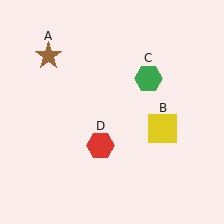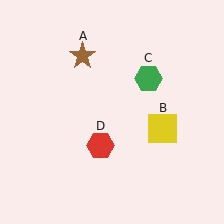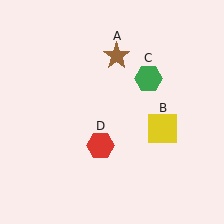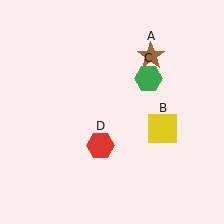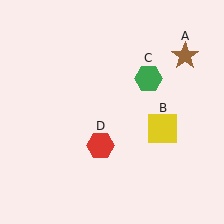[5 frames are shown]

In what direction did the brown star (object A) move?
The brown star (object A) moved right.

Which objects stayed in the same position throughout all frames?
Yellow square (object B) and green hexagon (object C) and red hexagon (object D) remained stationary.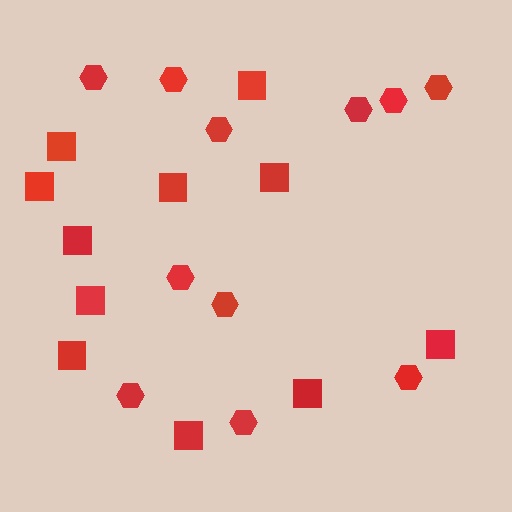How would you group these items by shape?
There are 2 groups: one group of squares (11) and one group of hexagons (11).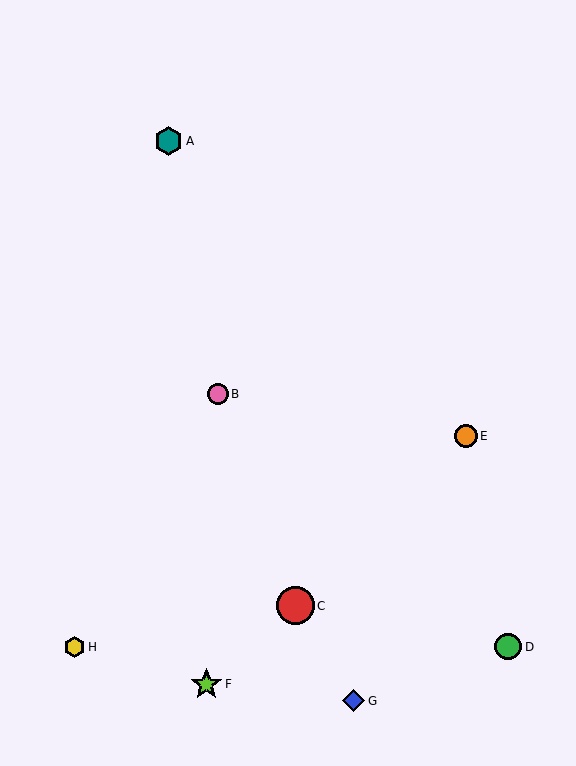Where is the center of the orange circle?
The center of the orange circle is at (466, 436).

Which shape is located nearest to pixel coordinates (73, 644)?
The yellow hexagon (labeled H) at (75, 647) is nearest to that location.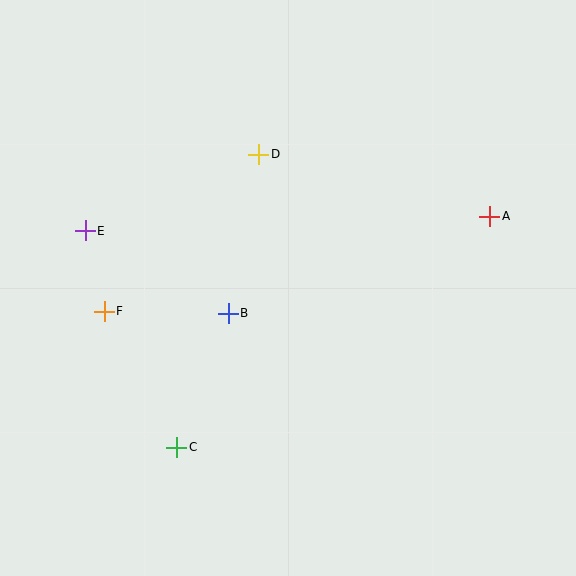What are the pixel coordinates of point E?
Point E is at (85, 231).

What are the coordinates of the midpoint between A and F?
The midpoint between A and F is at (297, 264).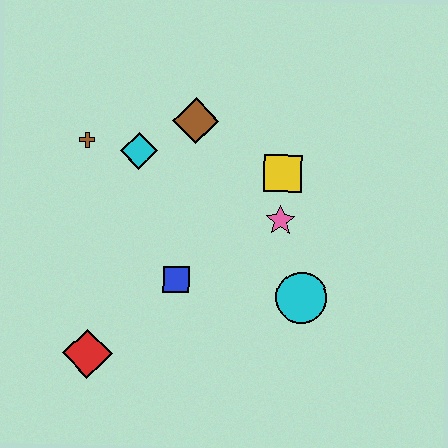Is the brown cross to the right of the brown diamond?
No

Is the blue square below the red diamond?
No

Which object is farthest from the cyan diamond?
The cyan circle is farthest from the cyan diamond.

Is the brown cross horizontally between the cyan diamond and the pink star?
No